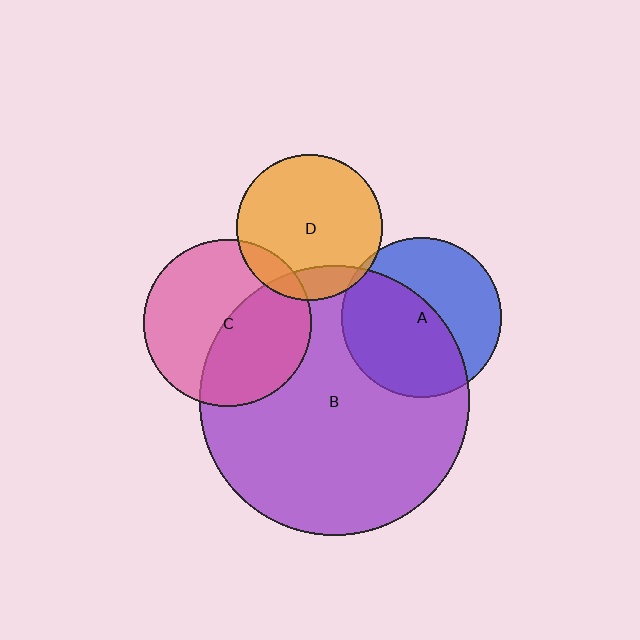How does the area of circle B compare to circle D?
Approximately 3.4 times.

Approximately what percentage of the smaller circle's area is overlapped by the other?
Approximately 55%.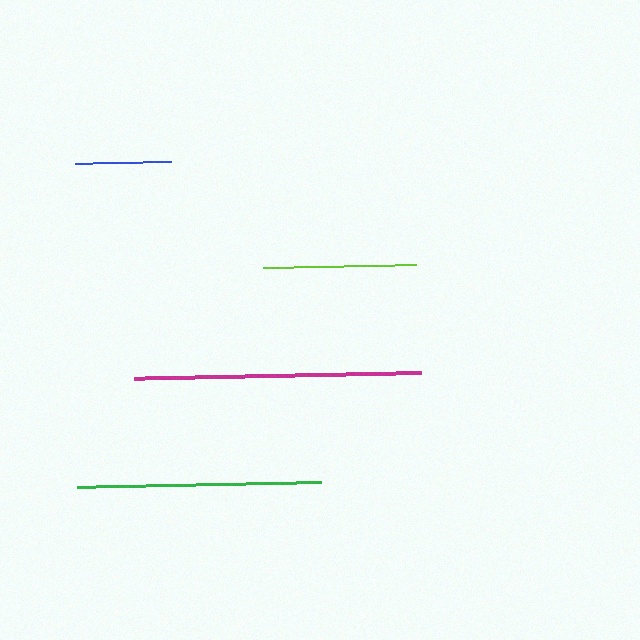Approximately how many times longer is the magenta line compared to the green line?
The magenta line is approximately 1.2 times the length of the green line.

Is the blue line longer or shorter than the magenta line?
The magenta line is longer than the blue line.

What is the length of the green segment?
The green segment is approximately 245 pixels long.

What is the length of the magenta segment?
The magenta segment is approximately 287 pixels long.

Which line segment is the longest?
The magenta line is the longest at approximately 287 pixels.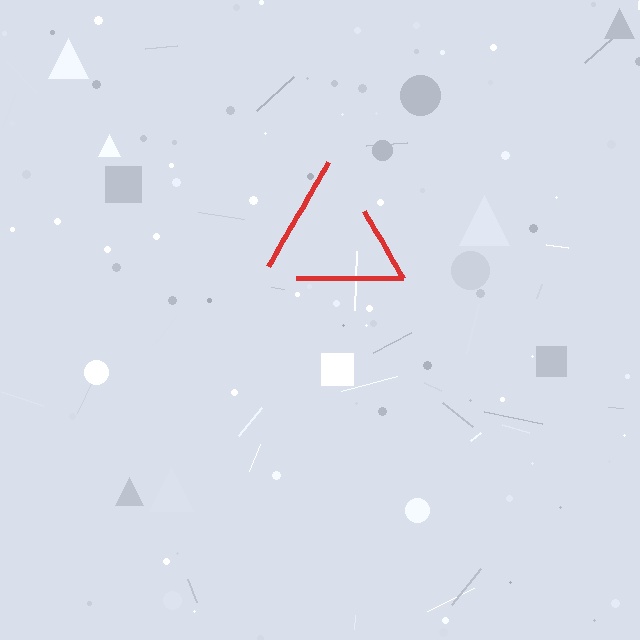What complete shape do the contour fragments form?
The contour fragments form a triangle.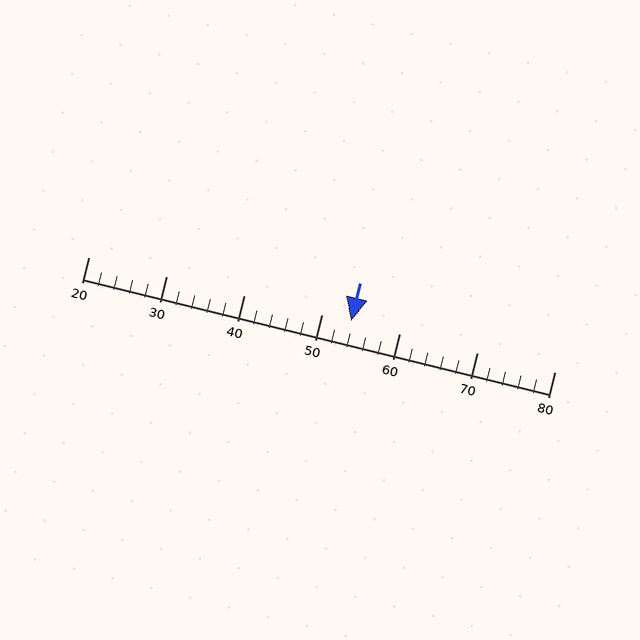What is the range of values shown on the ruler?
The ruler shows values from 20 to 80.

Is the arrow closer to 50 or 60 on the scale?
The arrow is closer to 50.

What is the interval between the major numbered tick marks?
The major tick marks are spaced 10 units apart.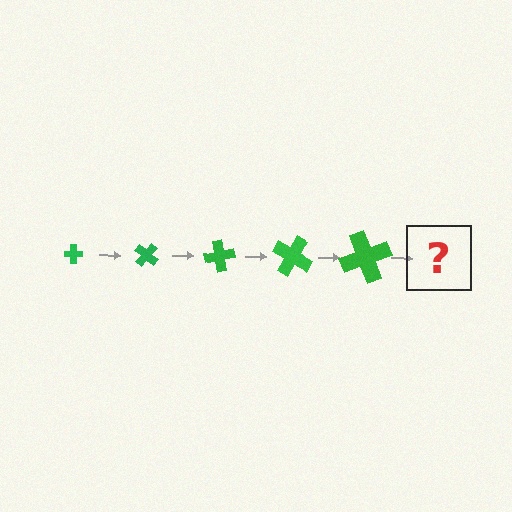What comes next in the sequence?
The next element should be a cross, larger than the previous one and rotated 200 degrees from the start.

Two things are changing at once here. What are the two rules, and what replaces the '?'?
The two rules are that the cross grows larger each step and it rotates 40 degrees each step. The '?' should be a cross, larger than the previous one and rotated 200 degrees from the start.